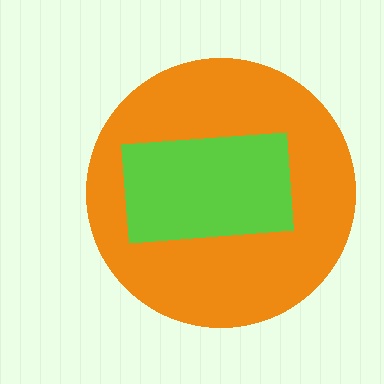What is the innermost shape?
The lime rectangle.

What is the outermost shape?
The orange circle.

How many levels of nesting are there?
2.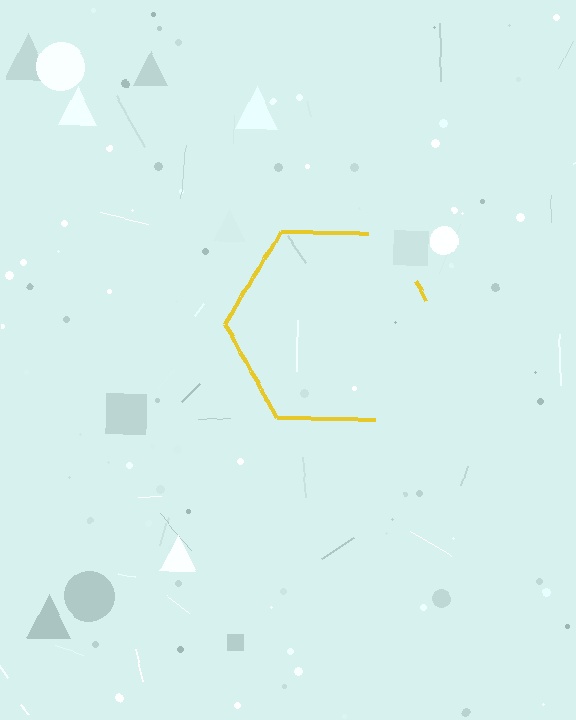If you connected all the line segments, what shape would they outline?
They would outline a hexagon.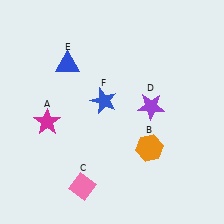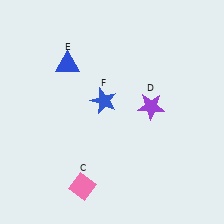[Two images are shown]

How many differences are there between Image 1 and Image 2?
There are 2 differences between the two images.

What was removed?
The orange hexagon (B), the magenta star (A) were removed in Image 2.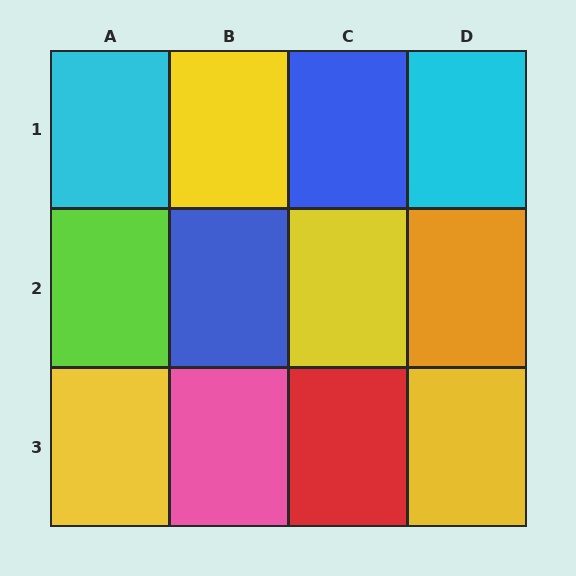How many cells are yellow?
4 cells are yellow.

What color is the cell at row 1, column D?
Cyan.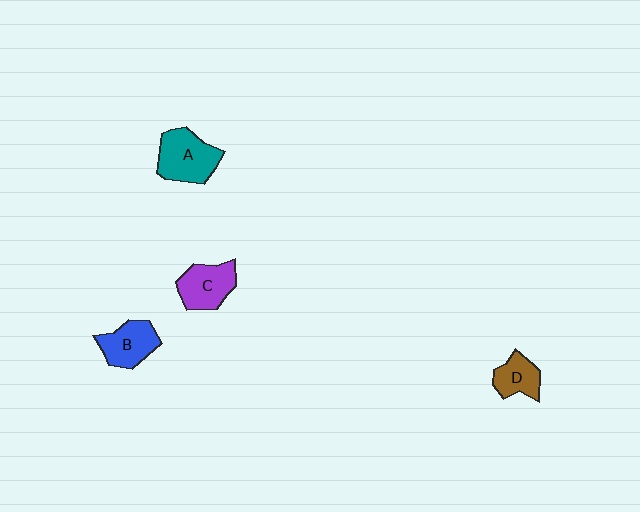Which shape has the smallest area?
Shape D (brown).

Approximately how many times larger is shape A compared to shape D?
Approximately 1.7 times.